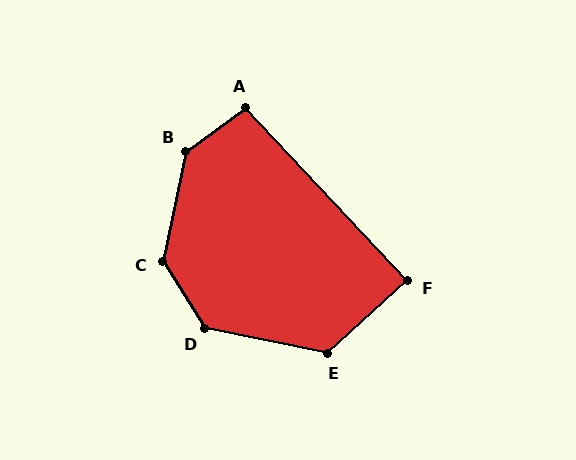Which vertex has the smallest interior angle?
F, at approximately 89 degrees.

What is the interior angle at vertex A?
Approximately 97 degrees (obtuse).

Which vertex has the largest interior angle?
B, at approximately 138 degrees.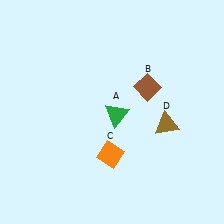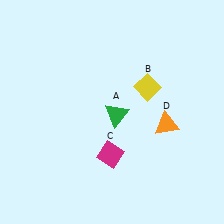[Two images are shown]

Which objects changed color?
B changed from brown to yellow. C changed from orange to magenta. D changed from brown to orange.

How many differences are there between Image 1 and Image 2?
There are 3 differences between the two images.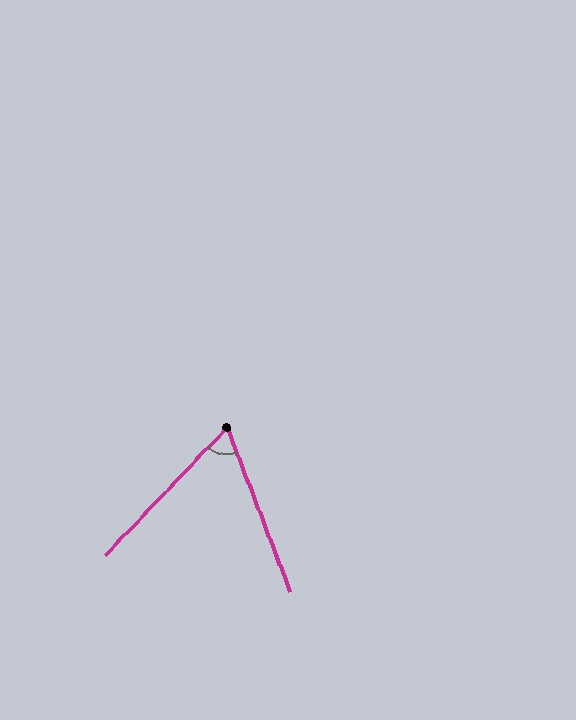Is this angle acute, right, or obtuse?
It is acute.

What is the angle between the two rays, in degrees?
Approximately 64 degrees.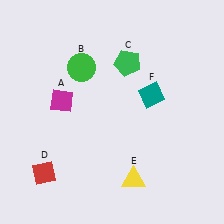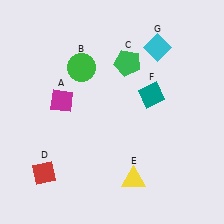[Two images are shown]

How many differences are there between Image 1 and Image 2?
There is 1 difference between the two images.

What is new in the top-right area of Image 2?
A cyan diamond (G) was added in the top-right area of Image 2.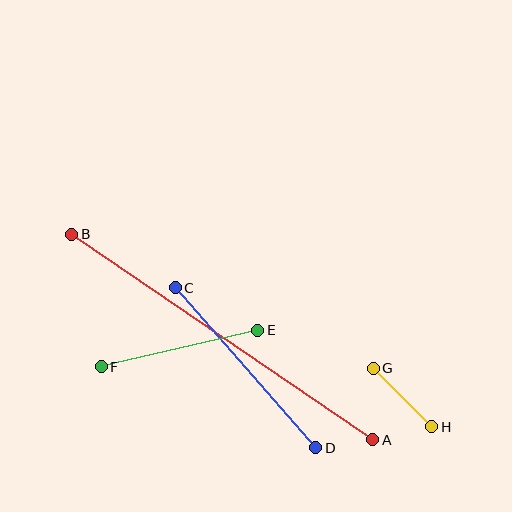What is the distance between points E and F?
The distance is approximately 161 pixels.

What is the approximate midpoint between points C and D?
The midpoint is at approximately (246, 368) pixels.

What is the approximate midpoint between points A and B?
The midpoint is at approximately (222, 337) pixels.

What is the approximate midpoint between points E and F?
The midpoint is at approximately (180, 349) pixels.